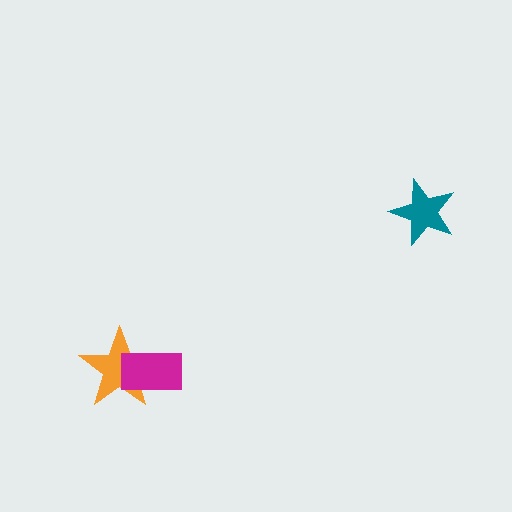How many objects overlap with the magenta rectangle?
1 object overlaps with the magenta rectangle.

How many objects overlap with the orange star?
1 object overlaps with the orange star.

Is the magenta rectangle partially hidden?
No, no other shape covers it.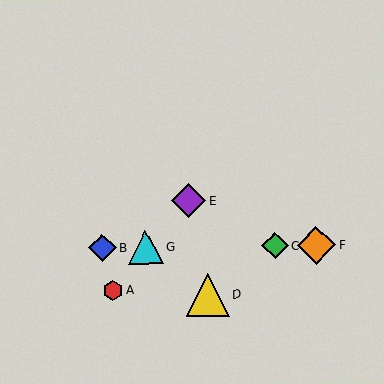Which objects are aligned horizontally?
Objects B, C, F, G are aligned horizontally.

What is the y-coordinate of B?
Object B is at y≈248.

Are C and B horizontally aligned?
Yes, both are at y≈246.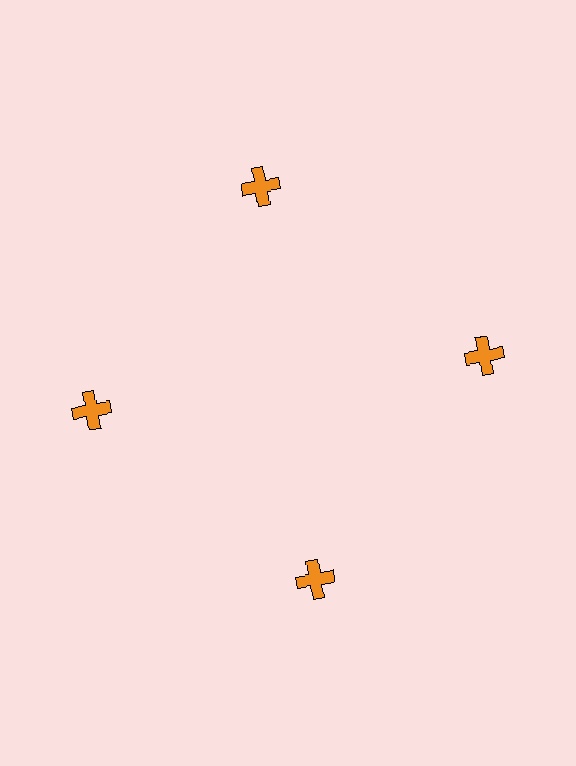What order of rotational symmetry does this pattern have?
This pattern has 4-fold rotational symmetry.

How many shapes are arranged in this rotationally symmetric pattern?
There are 4 shapes, arranged in 4 groups of 1.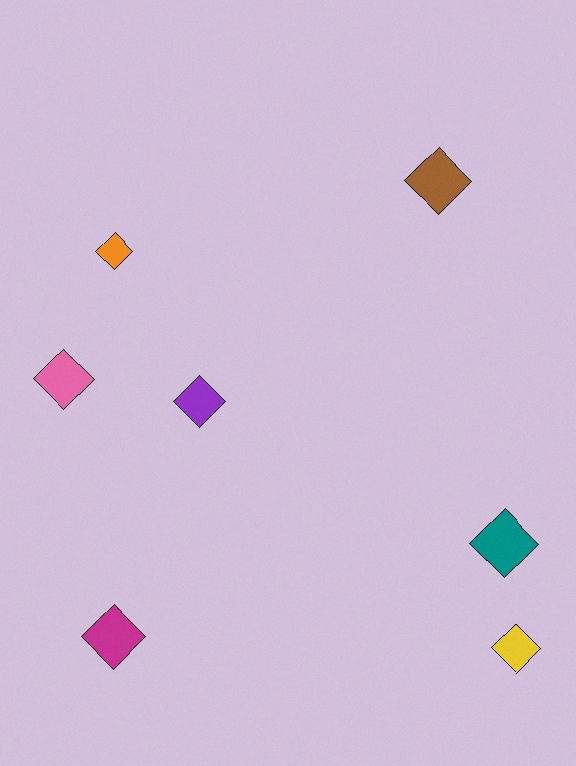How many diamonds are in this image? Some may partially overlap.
There are 7 diamonds.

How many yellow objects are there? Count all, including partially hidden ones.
There is 1 yellow object.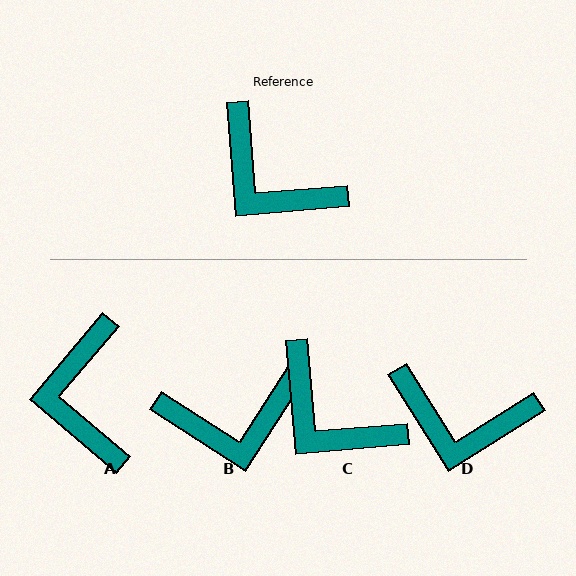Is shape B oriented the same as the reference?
No, it is off by about 53 degrees.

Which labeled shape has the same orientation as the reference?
C.